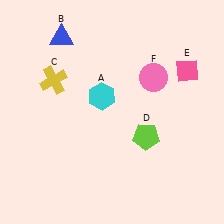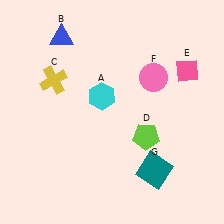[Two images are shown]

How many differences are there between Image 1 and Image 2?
There is 1 difference between the two images.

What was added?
A teal square (G) was added in Image 2.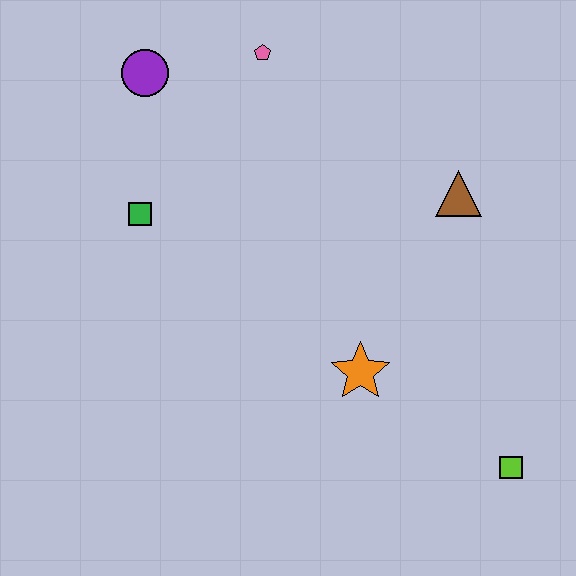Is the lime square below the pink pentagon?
Yes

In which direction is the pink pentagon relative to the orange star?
The pink pentagon is above the orange star.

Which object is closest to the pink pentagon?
The purple circle is closest to the pink pentagon.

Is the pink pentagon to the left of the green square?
No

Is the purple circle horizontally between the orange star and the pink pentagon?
No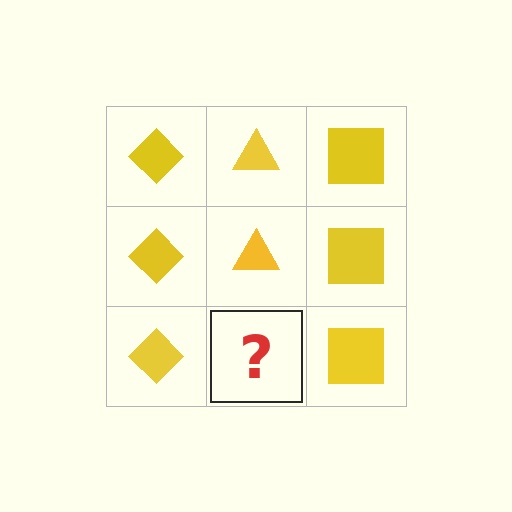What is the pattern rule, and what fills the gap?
The rule is that each column has a consistent shape. The gap should be filled with a yellow triangle.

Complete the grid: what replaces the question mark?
The question mark should be replaced with a yellow triangle.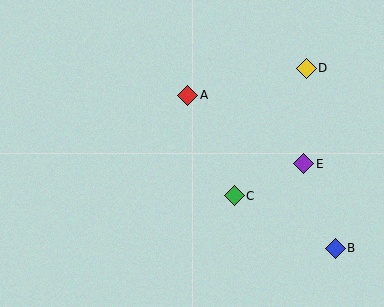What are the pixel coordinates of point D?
Point D is at (306, 68).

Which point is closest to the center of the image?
Point A at (188, 95) is closest to the center.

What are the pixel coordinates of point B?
Point B is at (335, 248).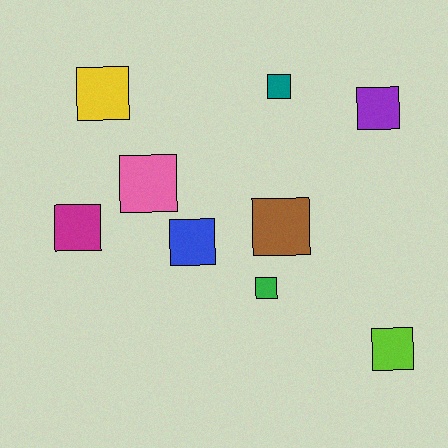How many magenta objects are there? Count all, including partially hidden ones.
There is 1 magenta object.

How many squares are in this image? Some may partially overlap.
There are 9 squares.